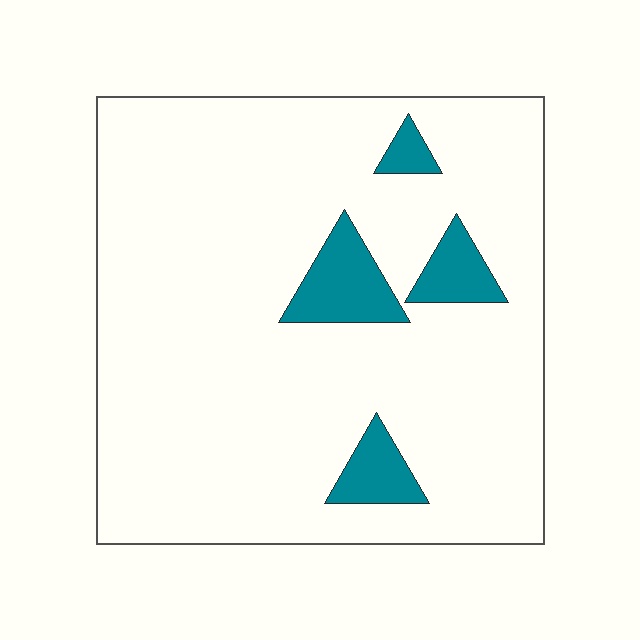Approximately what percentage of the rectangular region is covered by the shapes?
Approximately 10%.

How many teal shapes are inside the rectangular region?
4.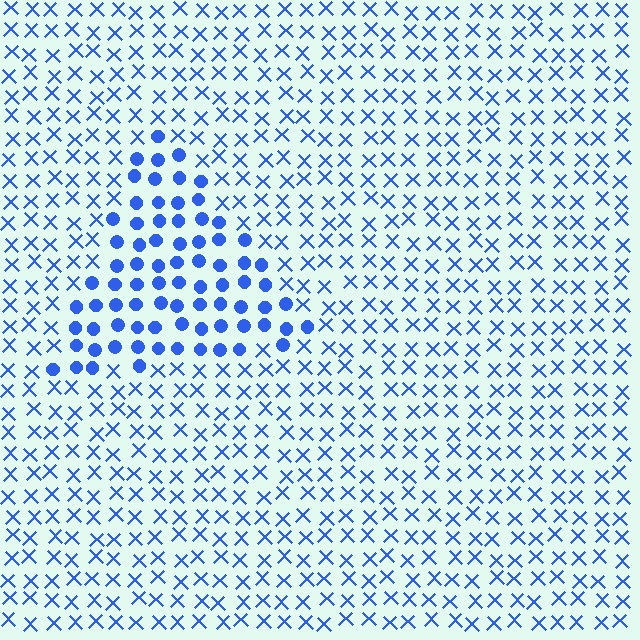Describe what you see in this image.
The image is filled with small blue elements arranged in a uniform grid. A triangle-shaped region contains circles, while the surrounding area contains X marks. The boundary is defined purely by the change in element shape.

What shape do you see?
I see a triangle.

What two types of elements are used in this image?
The image uses circles inside the triangle region and X marks outside it.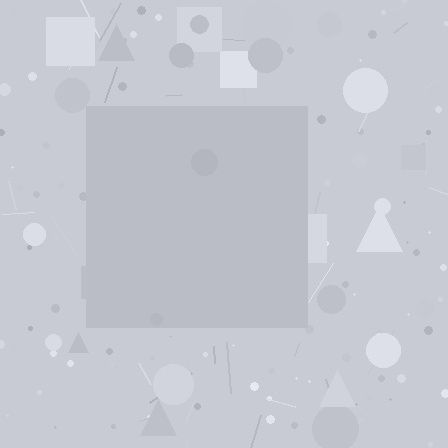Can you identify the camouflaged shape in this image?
The camouflaged shape is a square.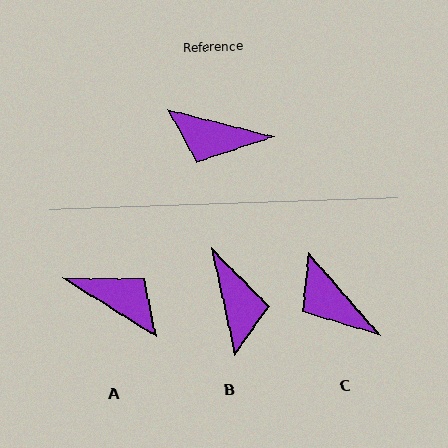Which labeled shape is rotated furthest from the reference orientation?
A, about 163 degrees away.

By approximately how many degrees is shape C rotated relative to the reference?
Approximately 34 degrees clockwise.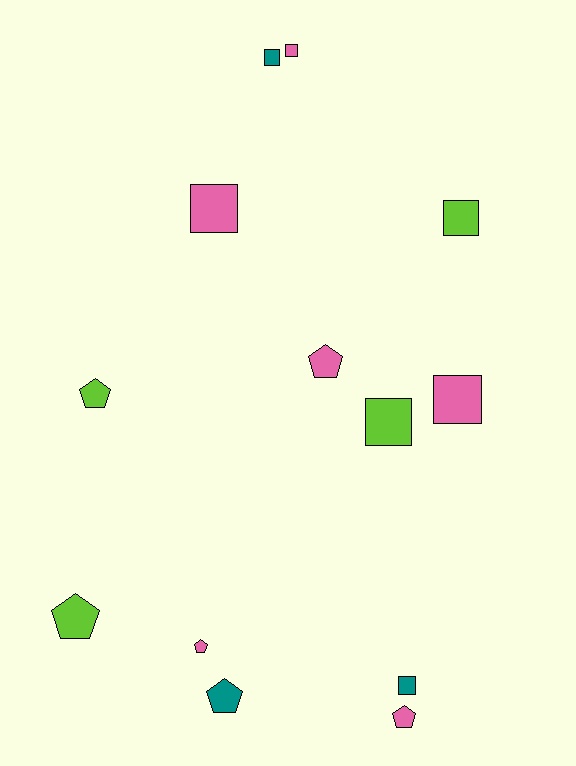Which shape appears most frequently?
Square, with 7 objects.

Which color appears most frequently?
Pink, with 6 objects.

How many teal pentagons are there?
There is 1 teal pentagon.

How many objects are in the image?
There are 13 objects.